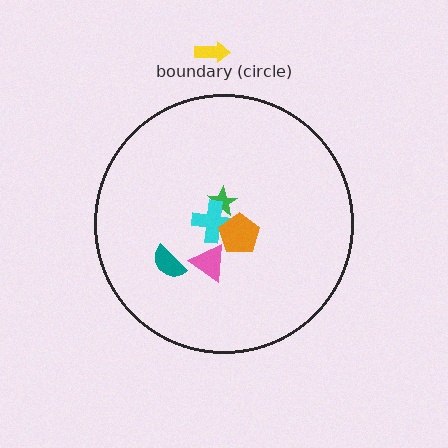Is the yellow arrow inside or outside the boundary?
Outside.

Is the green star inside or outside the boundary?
Inside.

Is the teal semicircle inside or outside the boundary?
Inside.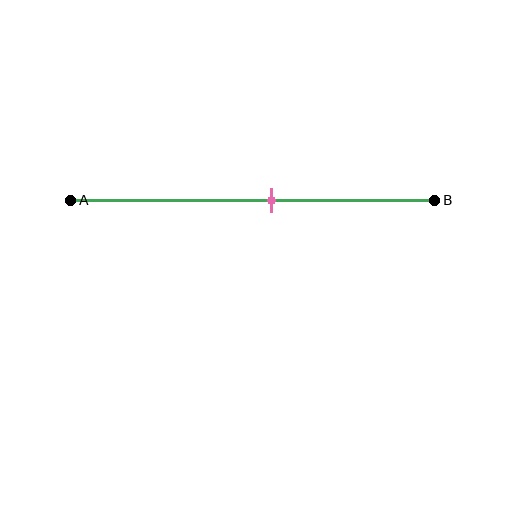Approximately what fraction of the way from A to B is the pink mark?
The pink mark is approximately 55% of the way from A to B.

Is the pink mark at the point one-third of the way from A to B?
No, the mark is at about 55% from A, not at the 33% one-third point.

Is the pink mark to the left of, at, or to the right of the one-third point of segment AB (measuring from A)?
The pink mark is to the right of the one-third point of segment AB.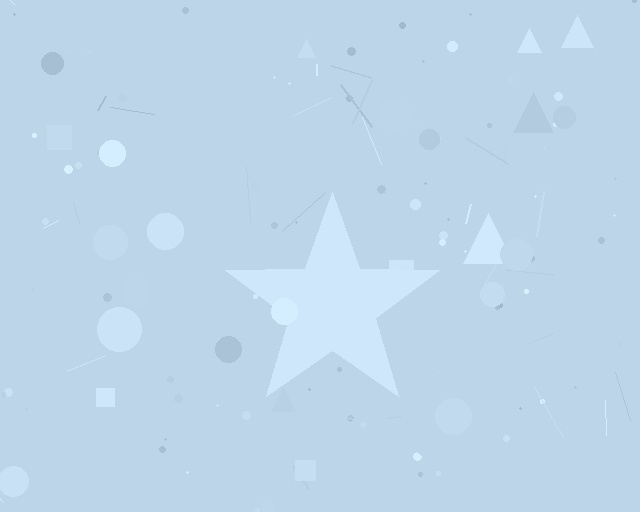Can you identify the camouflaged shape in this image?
The camouflaged shape is a star.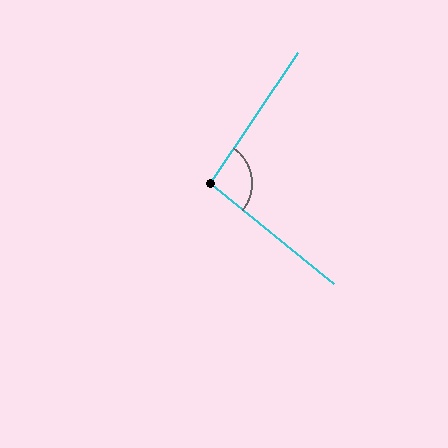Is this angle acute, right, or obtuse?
It is approximately a right angle.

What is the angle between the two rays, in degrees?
Approximately 95 degrees.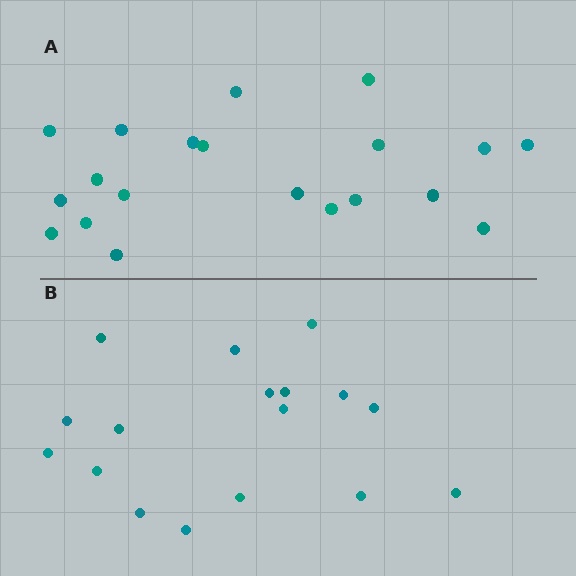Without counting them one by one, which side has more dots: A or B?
Region A (the top region) has more dots.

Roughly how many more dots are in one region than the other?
Region A has just a few more — roughly 2 or 3 more dots than region B.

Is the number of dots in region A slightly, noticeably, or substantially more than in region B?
Region A has only slightly more — the two regions are fairly close. The ratio is roughly 1.2 to 1.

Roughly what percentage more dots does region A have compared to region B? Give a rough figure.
About 20% more.